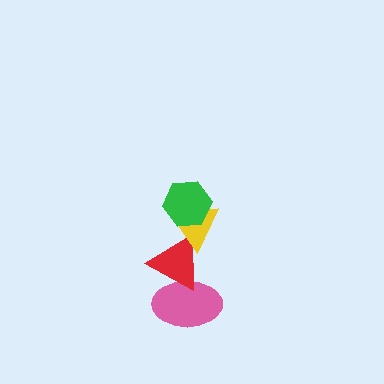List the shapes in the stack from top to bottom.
From top to bottom: the green hexagon, the yellow triangle, the red triangle, the pink ellipse.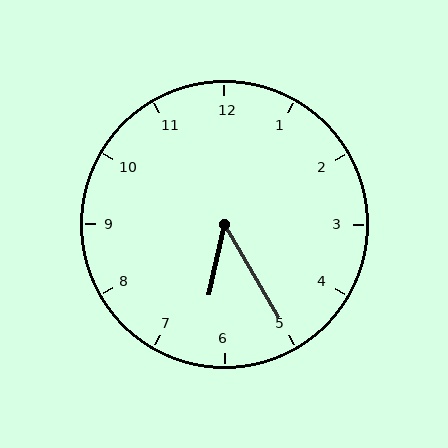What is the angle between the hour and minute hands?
Approximately 42 degrees.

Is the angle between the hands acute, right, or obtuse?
It is acute.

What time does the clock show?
6:25.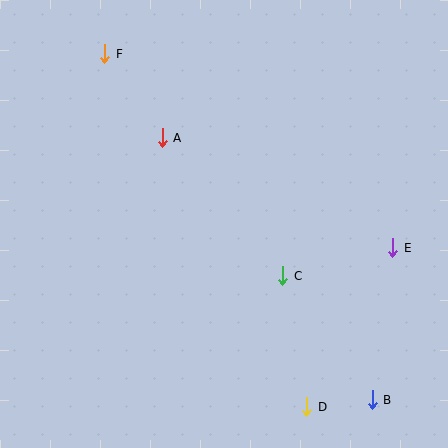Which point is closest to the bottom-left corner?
Point D is closest to the bottom-left corner.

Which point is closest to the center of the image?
Point C at (283, 276) is closest to the center.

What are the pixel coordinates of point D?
Point D is at (307, 407).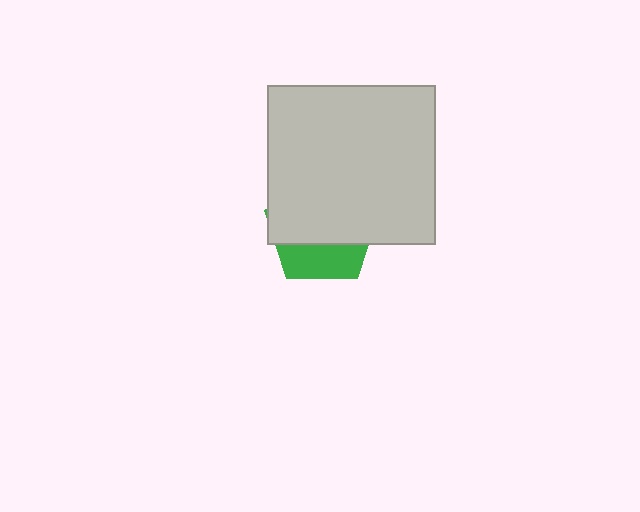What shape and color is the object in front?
The object in front is a light gray rectangle.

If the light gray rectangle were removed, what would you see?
You would see the complete green pentagon.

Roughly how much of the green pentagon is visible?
A small part of it is visible (roughly 32%).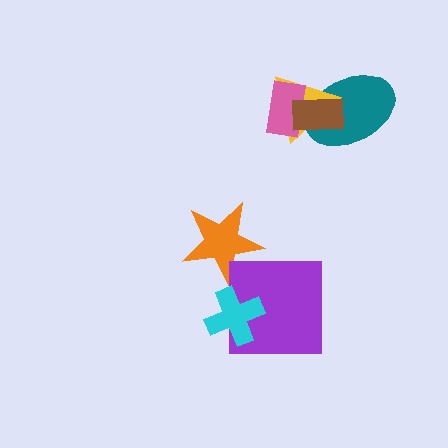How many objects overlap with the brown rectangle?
3 objects overlap with the brown rectangle.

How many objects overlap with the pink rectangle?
3 objects overlap with the pink rectangle.